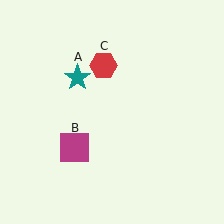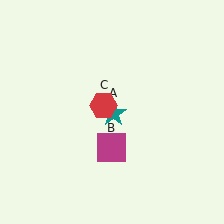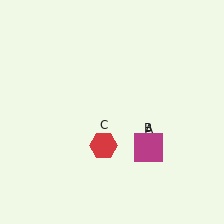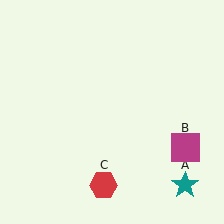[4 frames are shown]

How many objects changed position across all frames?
3 objects changed position: teal star (object A), magenta square (object B), red hexagon (object C).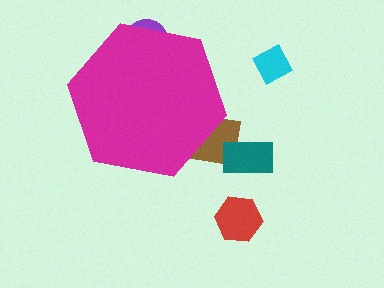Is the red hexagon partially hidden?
No, the red hexagon is fully visible.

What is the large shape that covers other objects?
A magenta hexagon.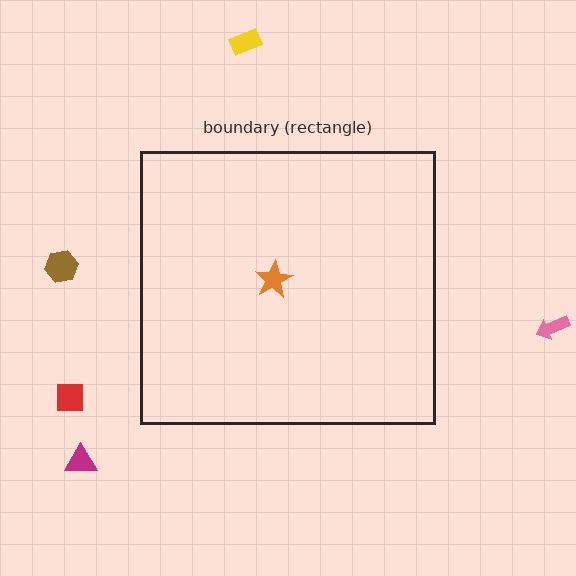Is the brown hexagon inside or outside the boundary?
Outside.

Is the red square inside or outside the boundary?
Outside.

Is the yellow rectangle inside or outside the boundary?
Outside.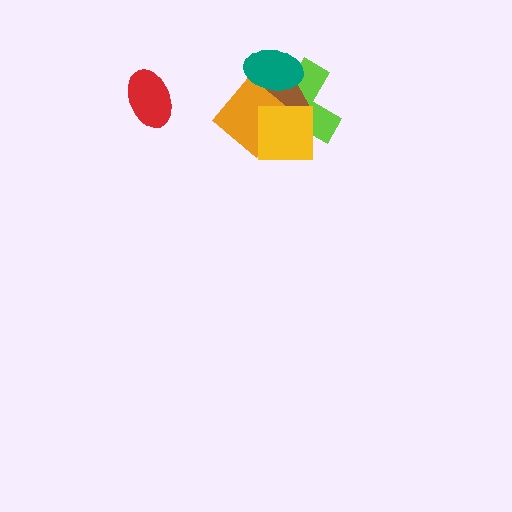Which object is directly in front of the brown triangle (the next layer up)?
The orange diamond is directly in front of the brown triangle.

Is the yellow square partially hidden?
No, no other shape covers it.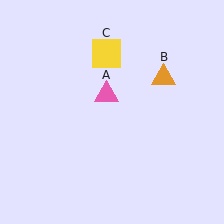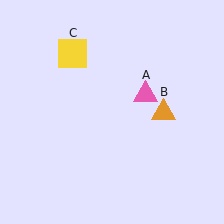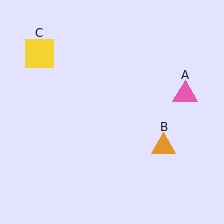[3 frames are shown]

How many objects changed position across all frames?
3 objects changed position: pink triangle (object A), orange triangle (object B), yellow square (object C).